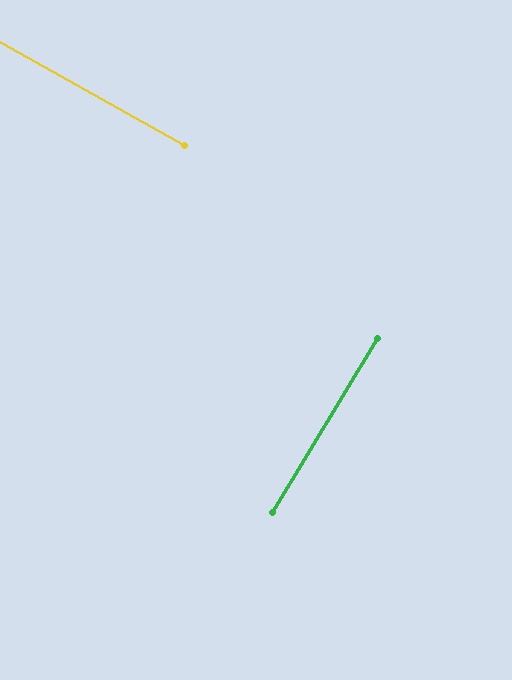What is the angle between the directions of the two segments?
Approximately 88 degrees.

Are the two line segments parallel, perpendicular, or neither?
Perpendicular — they meet at approximately 88°.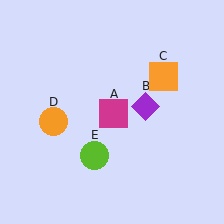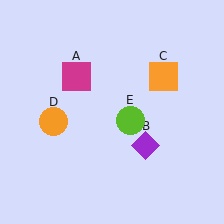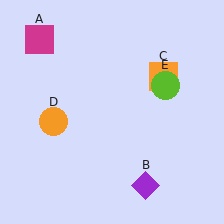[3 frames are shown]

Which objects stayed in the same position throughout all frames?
Orange square (object C) and orange circle (object D) remained stationary.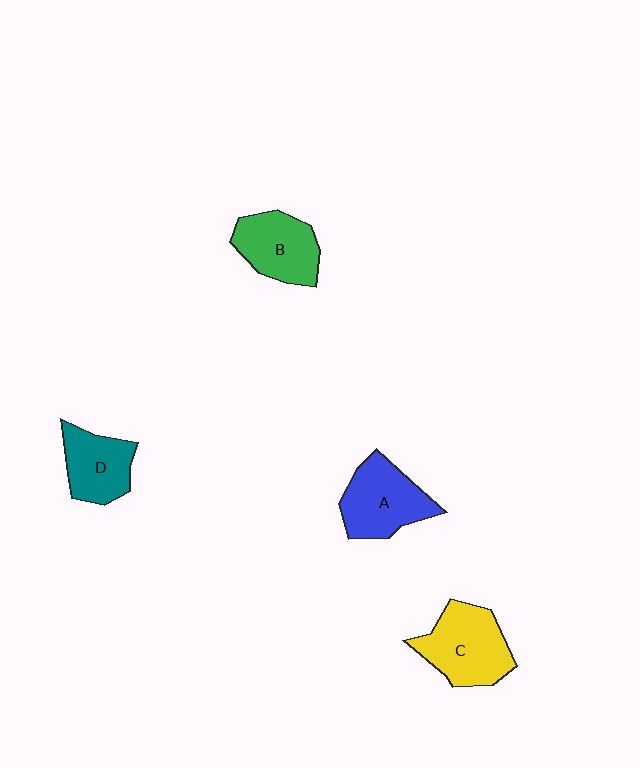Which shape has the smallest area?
Shape D (teal).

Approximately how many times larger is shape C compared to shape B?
Approximately 1.2 times.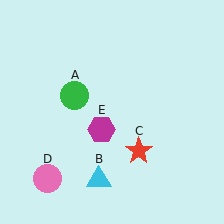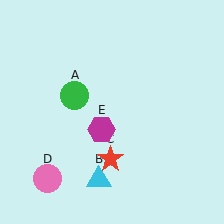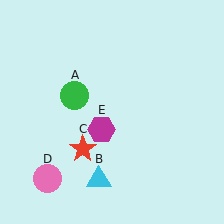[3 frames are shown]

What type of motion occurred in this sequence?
The red star (object C) rotated clockwise around the center of the scene.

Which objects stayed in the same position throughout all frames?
Green circle (object A) and cyan triangle (object B) and pink circle (object D) and magenta hexagon (object E) remained stationary.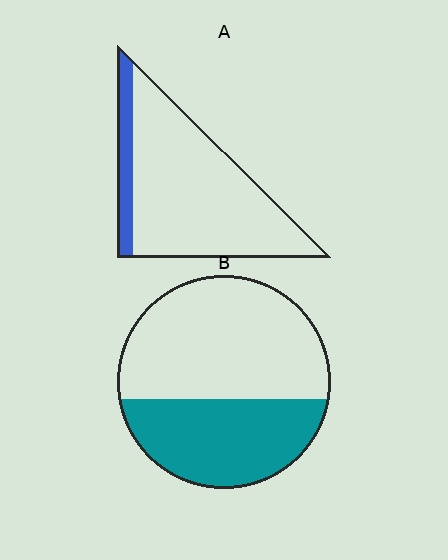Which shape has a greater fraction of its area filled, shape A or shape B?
Shape B.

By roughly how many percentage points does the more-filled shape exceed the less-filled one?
By roughly 25 percentage points (B over A).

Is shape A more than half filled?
No.